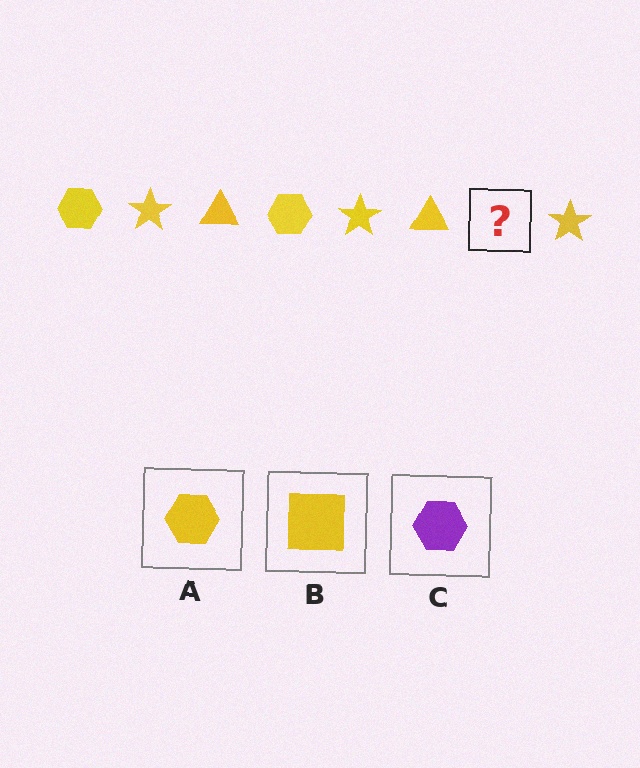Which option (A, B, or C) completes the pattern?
A.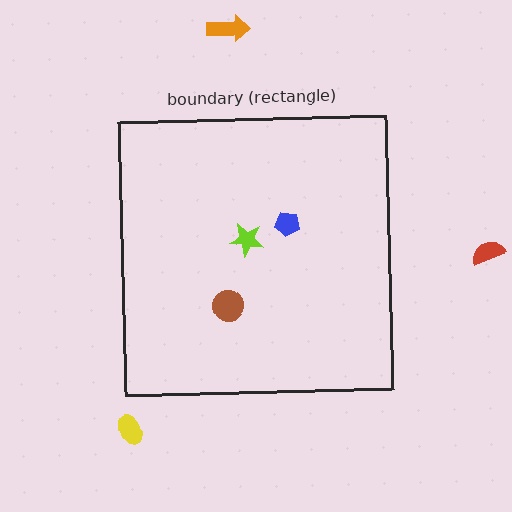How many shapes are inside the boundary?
3 inside, 3 outside.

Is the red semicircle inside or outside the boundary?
Outside.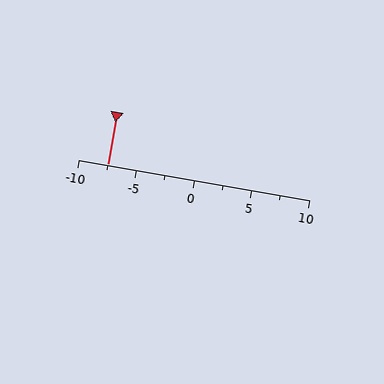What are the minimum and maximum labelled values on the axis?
The axis runs from -10 to 10.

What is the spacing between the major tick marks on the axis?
The major ticks are spaced 5 apart.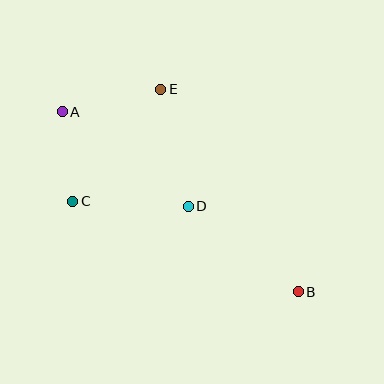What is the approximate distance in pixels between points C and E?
The distance between C and E is approximately 142 pixels.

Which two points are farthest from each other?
Points A and B are farthest from each other.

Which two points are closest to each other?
Points A and C are closest to each other.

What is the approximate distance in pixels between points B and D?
The distance between B and D is approximately 139 pixels.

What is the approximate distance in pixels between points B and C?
The distance between B and C is approximately 243 pixels.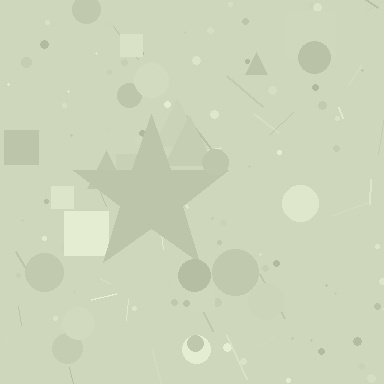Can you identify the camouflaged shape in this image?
The camouflaged shape is a star.